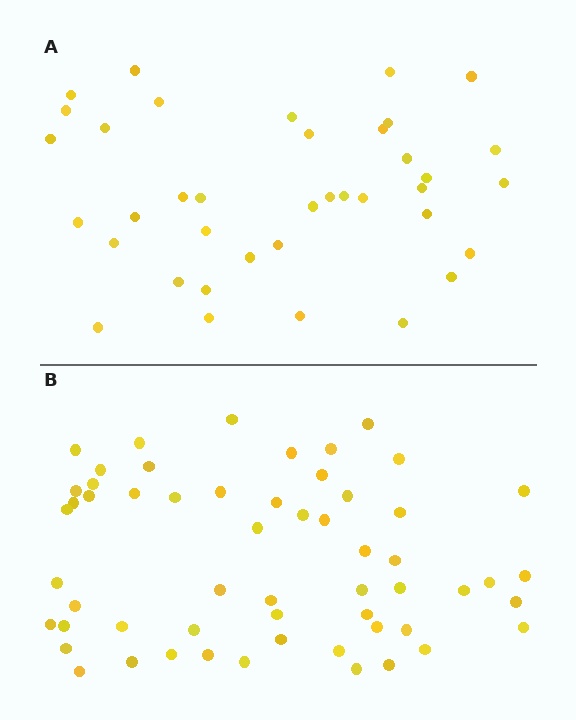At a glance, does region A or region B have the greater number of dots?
Region B (the bottom region) has more dots.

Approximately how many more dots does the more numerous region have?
Region B has approximately 20 more dots than region A.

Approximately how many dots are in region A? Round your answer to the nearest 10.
About 40 dots. (The exact count is 38, which rounds to 40.)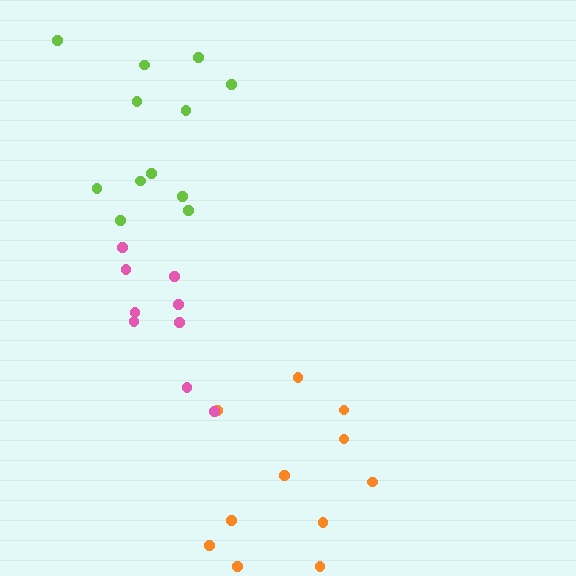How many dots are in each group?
Group 1: 11 dots, Group 2: 9 dots, Group 3: 12 dots (32 total).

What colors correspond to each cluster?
The clusters are colored: orange, pink, lime.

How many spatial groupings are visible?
There are 3 spatial groupings.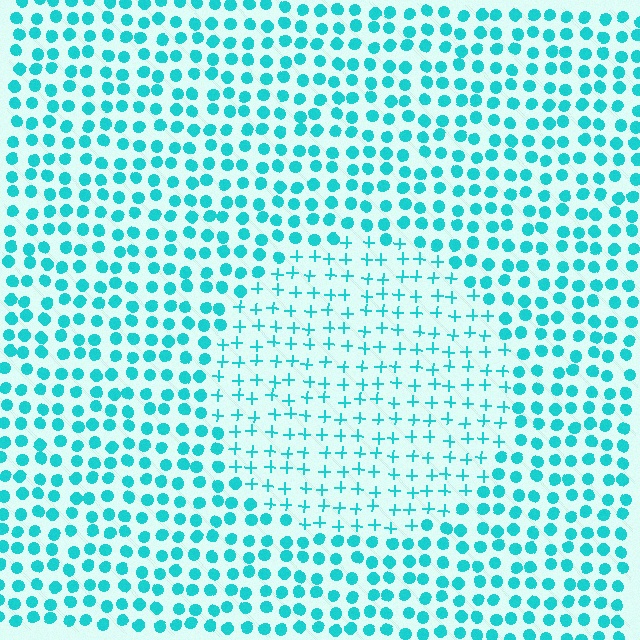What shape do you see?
I see a circle.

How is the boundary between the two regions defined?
The boundary is defined by a change in element shape: plus signs inside vs. circles outside. All elements share the same color and spacing.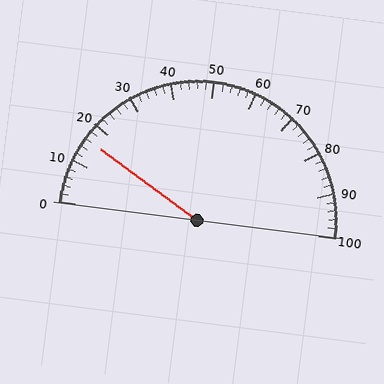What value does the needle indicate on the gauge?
The needle indicates approximately 16.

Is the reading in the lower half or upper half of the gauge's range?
The reading is in the lower half of the range (0 to 100).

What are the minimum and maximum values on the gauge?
The gauge ranges from 0 to 100.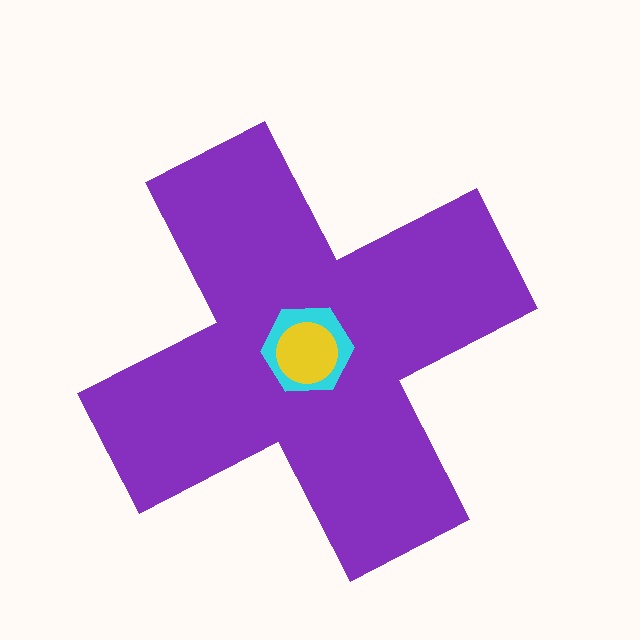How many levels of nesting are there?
3.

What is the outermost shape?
The purple cross.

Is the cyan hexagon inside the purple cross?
Yes.